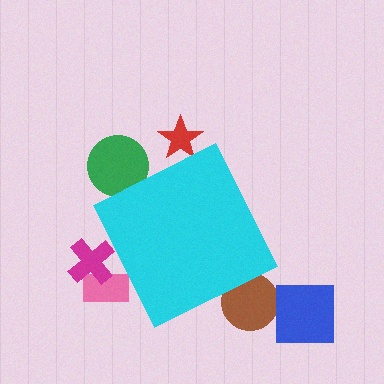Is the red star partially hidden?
Yes, the red star is partially hidden behind the cyan diamond.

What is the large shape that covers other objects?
A cyan diamond.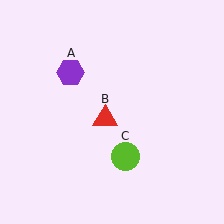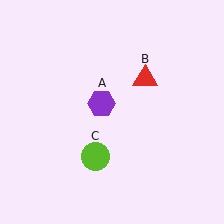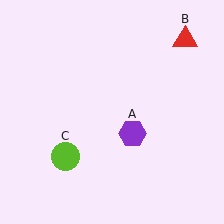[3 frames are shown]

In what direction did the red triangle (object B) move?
The red triangle (object B) moved up and to the right.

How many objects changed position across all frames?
3 objects changed position: purple hexagon (object A), red triangle (object B), lime circle (object C).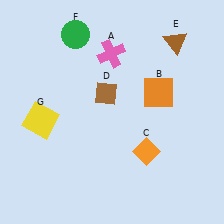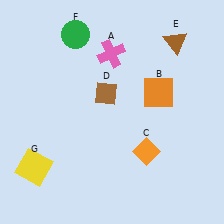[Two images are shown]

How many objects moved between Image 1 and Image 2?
1 object moved between the two images.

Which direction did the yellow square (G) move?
The yellow square (G) moved down.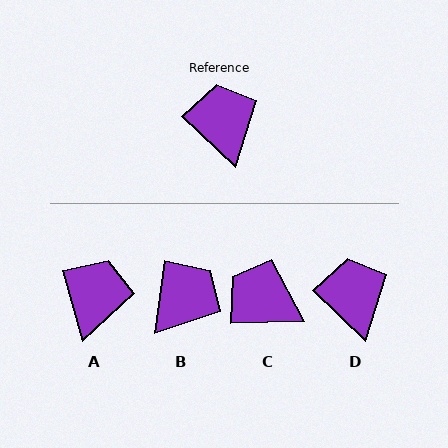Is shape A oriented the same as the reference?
No, it is off by about 30 degrees.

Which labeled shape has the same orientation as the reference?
D.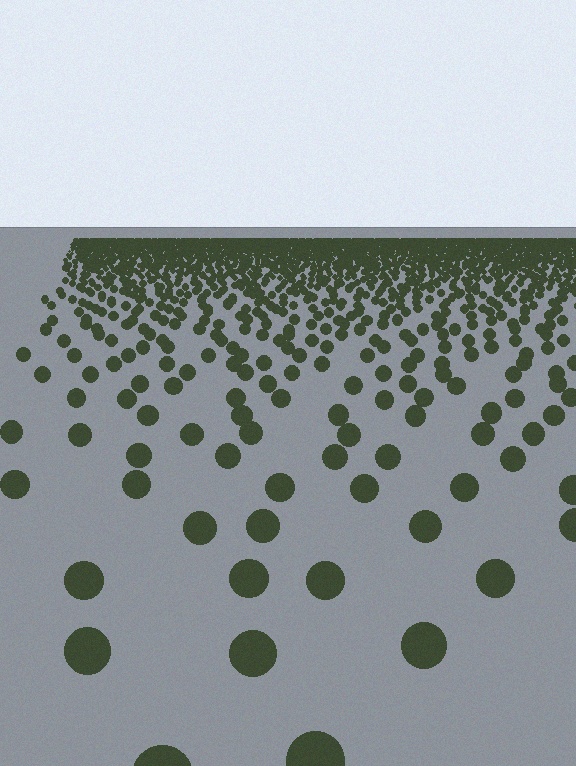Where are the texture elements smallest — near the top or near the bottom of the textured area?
Near the top.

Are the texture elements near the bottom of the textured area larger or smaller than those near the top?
Larger. Near the bottom, elements are closer to the viewer and appear at a bigger on-screen size.